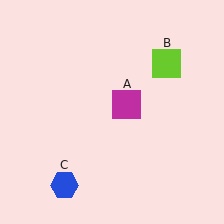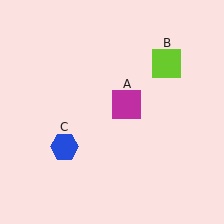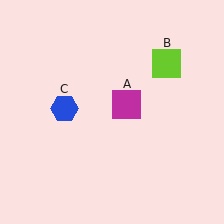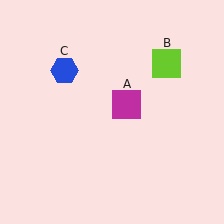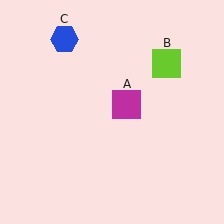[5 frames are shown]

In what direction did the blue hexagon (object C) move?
The blue hexagon (object C) moved up.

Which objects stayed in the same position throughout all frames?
Magenta square (object A) and lime square (object B) remained stationary.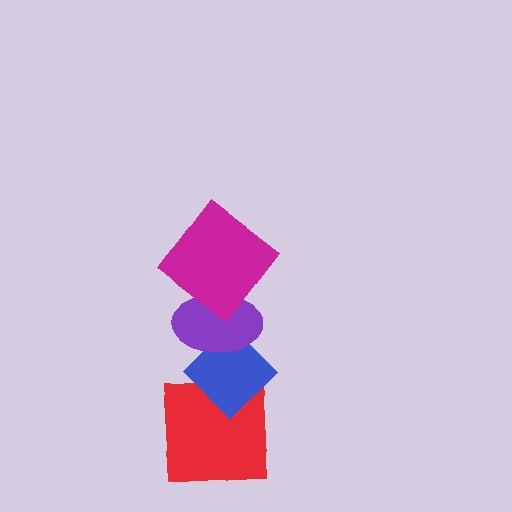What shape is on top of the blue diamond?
The purple ellipse is on top of the blue diamond.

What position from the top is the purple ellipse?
The purple ellipse is 2nd from the top.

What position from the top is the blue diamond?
The blue diamond is 3rd from the top.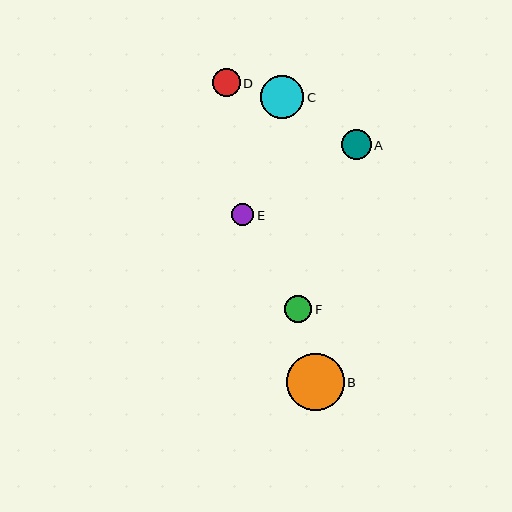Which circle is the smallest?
Circle E is the smallest with a size of approximately 22 pixels.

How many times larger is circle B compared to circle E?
Circle B is approximately 2.6 times the size of circle E.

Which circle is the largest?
Circle B is the largest with a size of approximately 58 pixels.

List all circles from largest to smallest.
From largest to smallest: B, C, A, D, F, E.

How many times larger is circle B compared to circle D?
Circle B is approximately 2.1 times the size of circle D.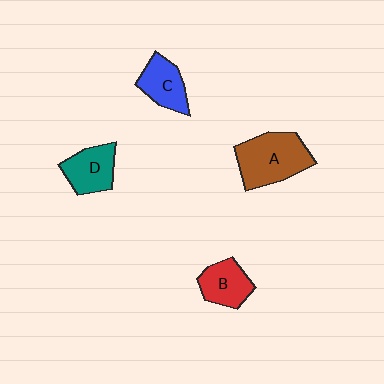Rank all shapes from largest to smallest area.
From largest to smallest: A (brown), D (teal), B (red), C (blue).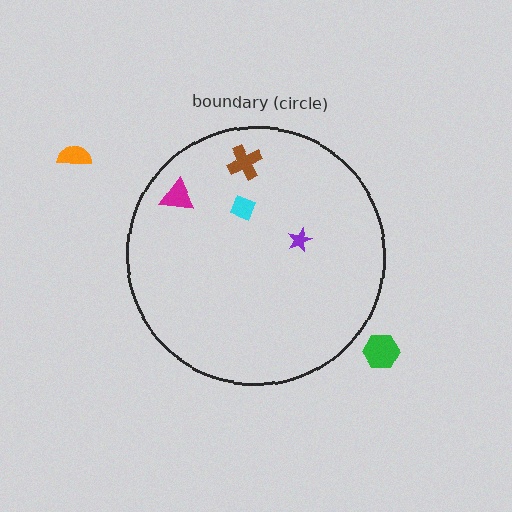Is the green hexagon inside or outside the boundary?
Outside.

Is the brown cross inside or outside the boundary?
Inside.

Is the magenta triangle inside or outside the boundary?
Inside.